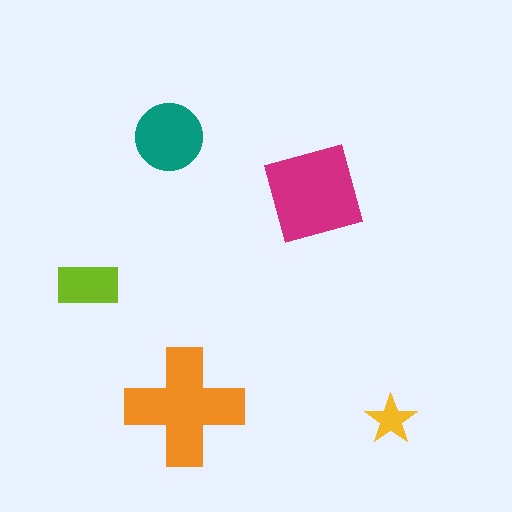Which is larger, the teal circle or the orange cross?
The orange cross.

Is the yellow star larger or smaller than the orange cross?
Smaller.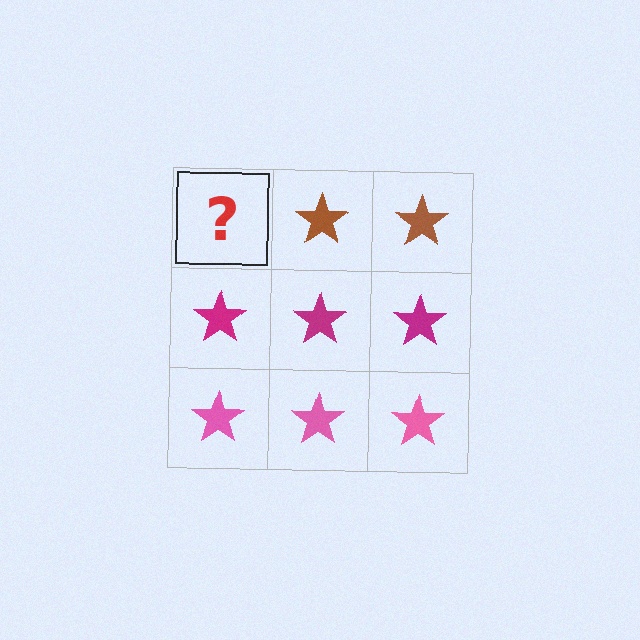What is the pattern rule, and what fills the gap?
The rule is that each row has a consistent color. The gap should be filled with a brown star.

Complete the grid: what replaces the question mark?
The question mark should be replaced with a brown star.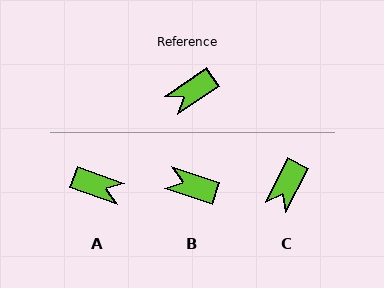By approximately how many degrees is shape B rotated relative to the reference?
Approximately 53 degrees clockwise.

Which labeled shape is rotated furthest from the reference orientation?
A, about 126 degrees away.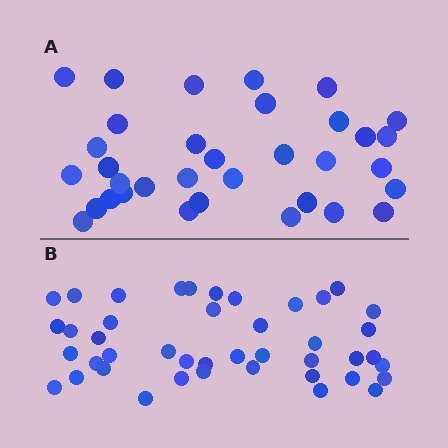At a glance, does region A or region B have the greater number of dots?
Region B (the bottom region) has more dots.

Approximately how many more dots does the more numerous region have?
Region B has roughly 8 or so more dots than region A.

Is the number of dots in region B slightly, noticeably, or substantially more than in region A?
Region B has noticeably more, but not dramatically so. The ratio is roughly 1.3 to 1.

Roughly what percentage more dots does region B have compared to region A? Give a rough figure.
About 25% more.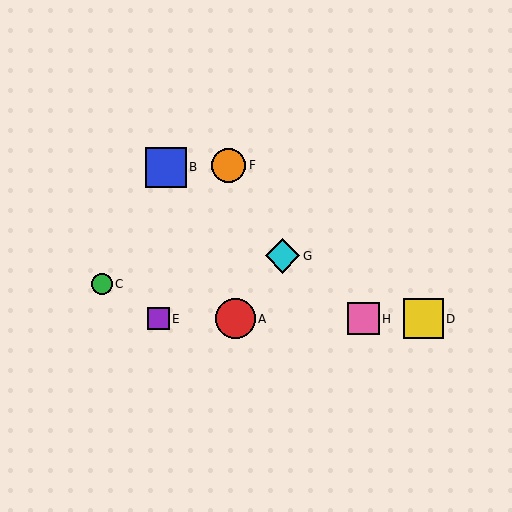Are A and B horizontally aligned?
No, A is at y≈319 and B is at y≈167.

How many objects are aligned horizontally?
4 objects (A, D, E, H) are aligned horizontally.